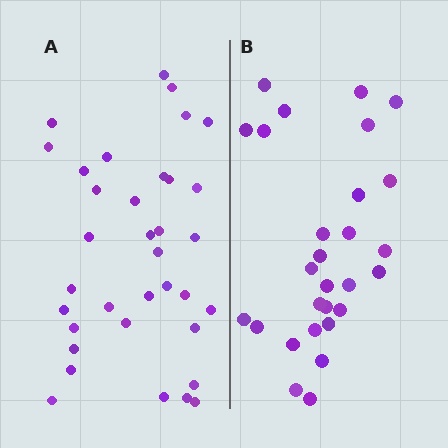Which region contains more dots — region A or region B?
Region A (the left region) has more dots.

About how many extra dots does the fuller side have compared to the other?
Region A has roughly 8 or so more dots than region B.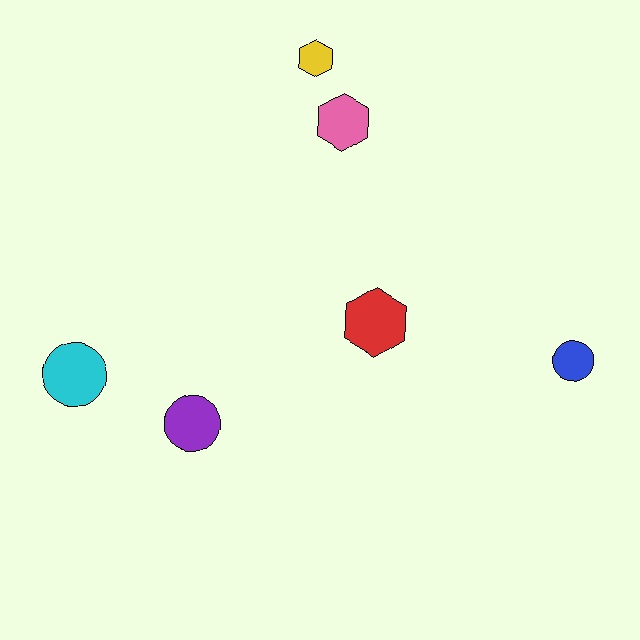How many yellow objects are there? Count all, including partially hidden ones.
There is 1 yellow object.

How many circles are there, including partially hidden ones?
There are 3 circles.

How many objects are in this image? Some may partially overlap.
There are 6 objects.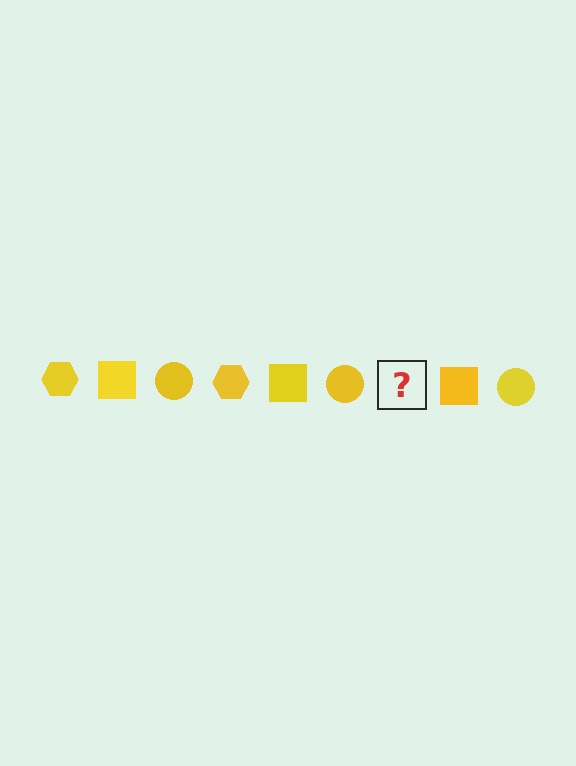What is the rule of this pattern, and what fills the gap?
The rule is that the pattern cycles through hexagon, square, circle shapes in yellow. The gap should be filled with a yellow hexagon.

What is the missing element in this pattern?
The missing element is a yellow hexagon.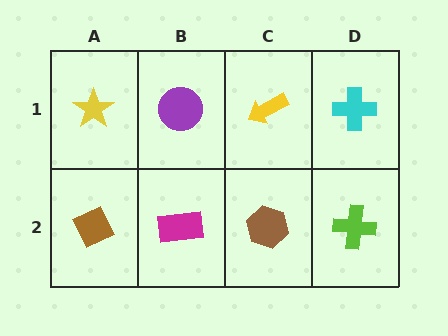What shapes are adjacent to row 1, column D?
A lime cross (row 2, column D), a yellow arrow (row 1, column C).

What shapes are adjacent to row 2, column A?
A yellow star (row 1, column A), a magenta rectangle (row 2, column B).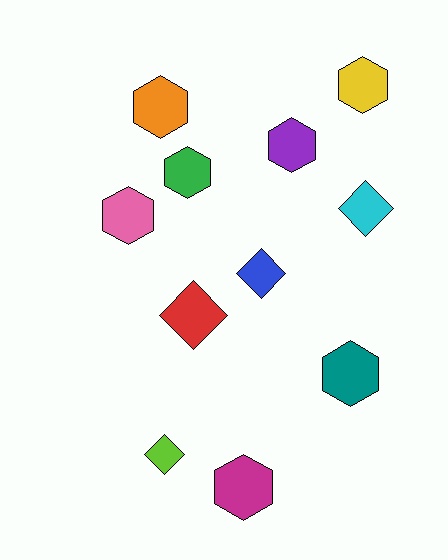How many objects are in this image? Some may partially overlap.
There are 11 objects.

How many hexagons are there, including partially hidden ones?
There are 7 hexagons.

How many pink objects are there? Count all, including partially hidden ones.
There is 1 pink object.